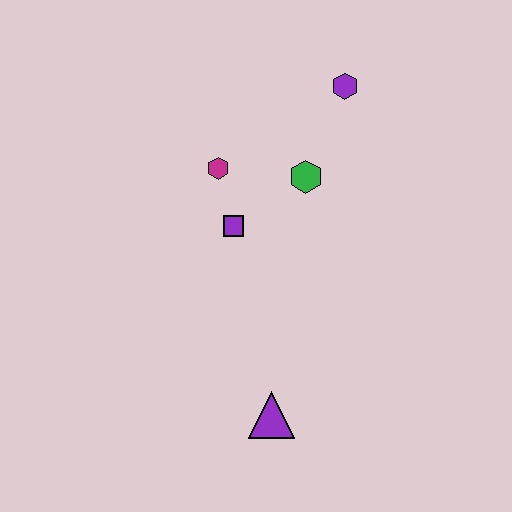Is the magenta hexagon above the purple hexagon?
No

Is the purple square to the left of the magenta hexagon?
No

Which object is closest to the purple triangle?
The purple square is closest to the purple triangle.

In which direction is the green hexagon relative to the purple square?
The green hexagon is to the right of the purple square.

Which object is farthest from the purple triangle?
The purple hexagon is farthest from the purple triangle.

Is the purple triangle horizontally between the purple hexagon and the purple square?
Yes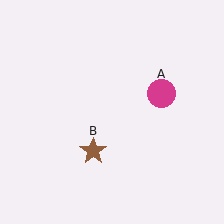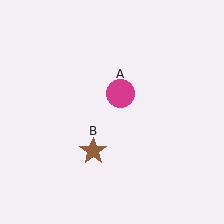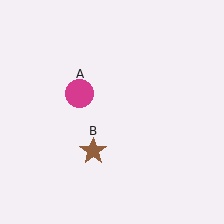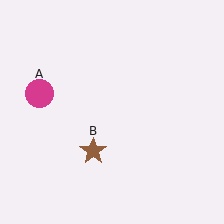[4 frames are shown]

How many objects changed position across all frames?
1 object changed position: magenta circle (object A).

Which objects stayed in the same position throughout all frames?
Brown star (object B) remained stationary.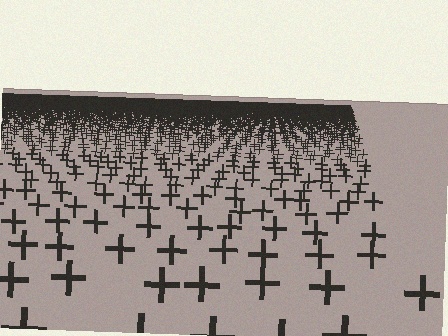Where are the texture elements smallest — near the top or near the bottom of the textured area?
Near the top.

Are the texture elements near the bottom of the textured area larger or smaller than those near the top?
Larger. Near the bottom, elements are closer to the viewer and appear at a bigger on-screen size.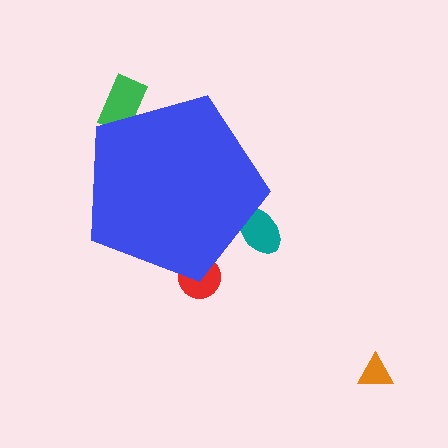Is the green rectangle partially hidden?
Yes, the green rectangle is partially hidden behind the blue pentagon.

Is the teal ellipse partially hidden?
Yes, the teal ellipse is partially hidden behind the blue pentagon.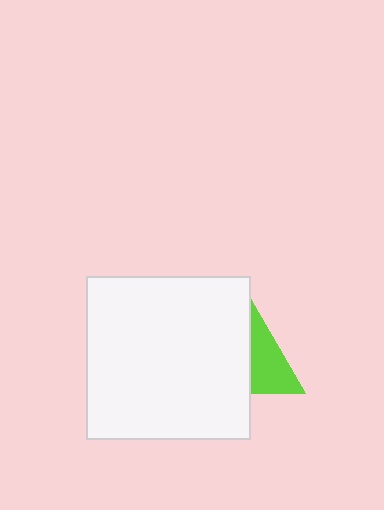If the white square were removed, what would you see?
You would see the complete lime triangle.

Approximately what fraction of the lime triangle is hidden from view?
Roughly 62% of the lime triangle is hidden behind the white square.